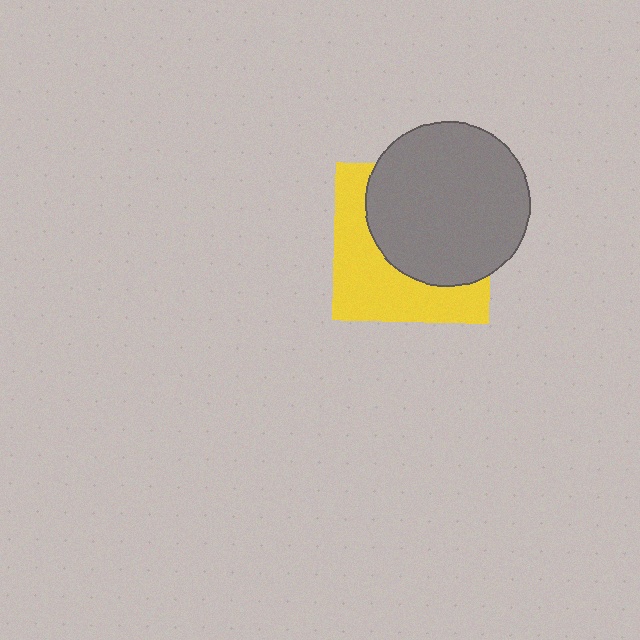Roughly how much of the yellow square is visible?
A small part of it is visible (roughly 45%).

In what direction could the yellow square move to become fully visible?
The yellow square could move toward the lower-left. That would shift it out from behind the gray circle entirely.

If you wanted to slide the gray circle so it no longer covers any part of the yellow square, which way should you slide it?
Slide it toward the upper-right — that is the most direct way to separate the two shapes.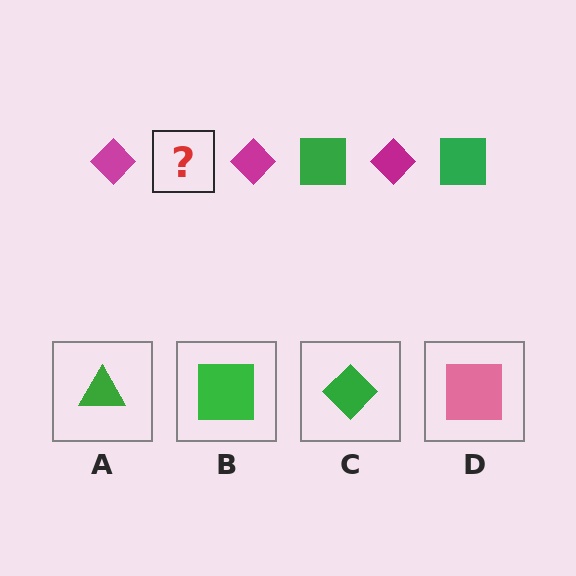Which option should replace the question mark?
Option B.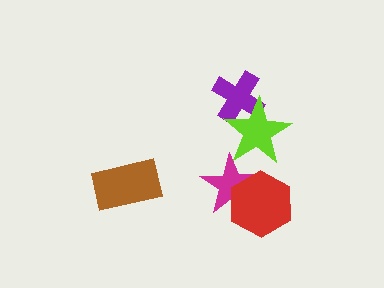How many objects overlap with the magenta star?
2 objects overlap with the magenta star.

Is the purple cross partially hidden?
Yes, it is partially covered by another shape.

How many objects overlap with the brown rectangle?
0 objects overlap with the brown rectangle.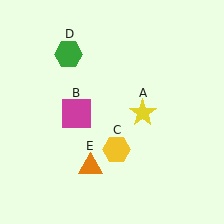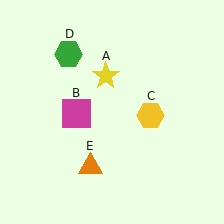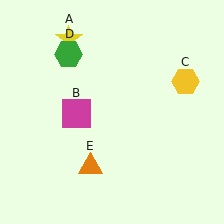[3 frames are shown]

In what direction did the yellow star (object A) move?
The yellow star (object A) moved up and to the left.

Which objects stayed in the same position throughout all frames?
Magenta square (object B) and green hexagon (object D) and orange triangle (object E) remained stationary.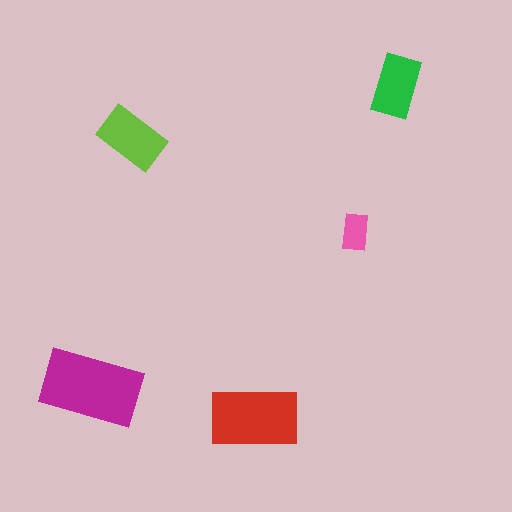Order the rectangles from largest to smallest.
the magenta one, the red one, the lime one, the green one, the pink one.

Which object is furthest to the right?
The green rectangle is rightmost.